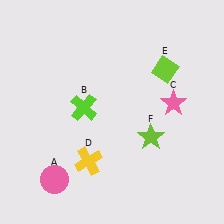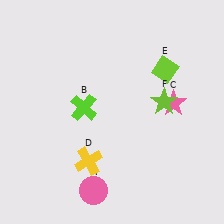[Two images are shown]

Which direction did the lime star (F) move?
The lime star (F) moved up.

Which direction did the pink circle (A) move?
The pink circle (A) moved right.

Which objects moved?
The objects that moved are: the pink circle (A), the lime star (F).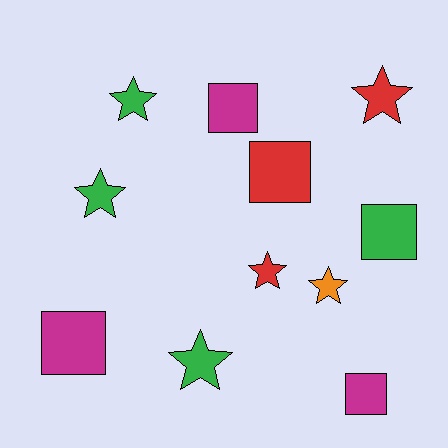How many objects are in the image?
There are 11 objects.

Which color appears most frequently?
Green, with 4 objects.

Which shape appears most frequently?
Star, with 6 objects.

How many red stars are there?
There are 2 red stars.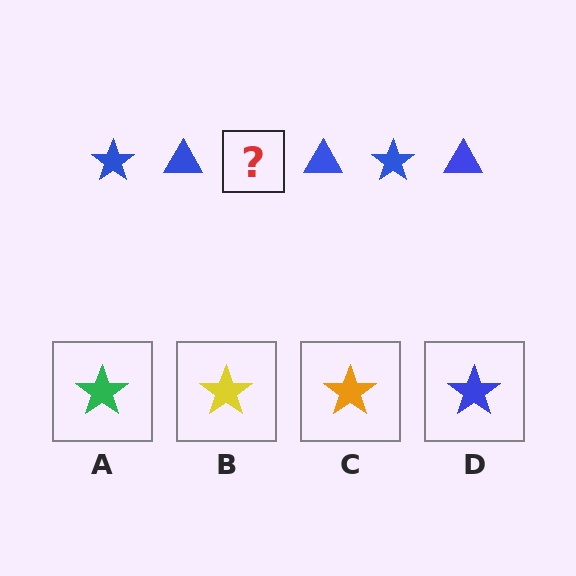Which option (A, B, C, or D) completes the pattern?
D.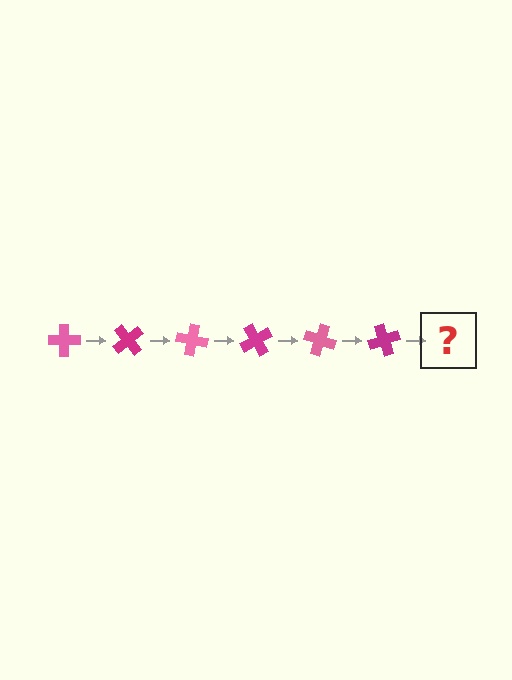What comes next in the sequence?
The next element should be a pink cross, rotated 300 degrees from the start.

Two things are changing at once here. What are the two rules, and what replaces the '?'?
The two rules are that it rotates 50 degrees each step and the color cycles through pink and magenta. The '?' should be a pink cross, rotated 300 degrees from the start.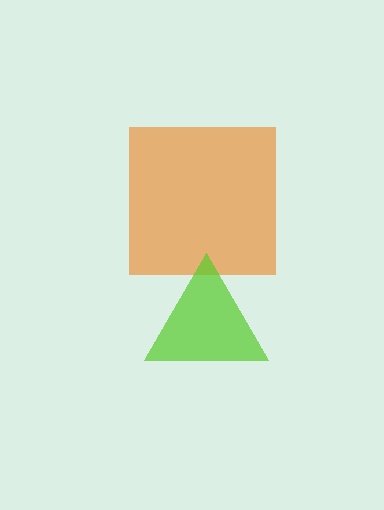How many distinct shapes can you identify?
There are 2 distinct shapes: an orange square, a lime triangle.